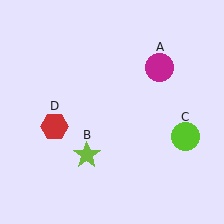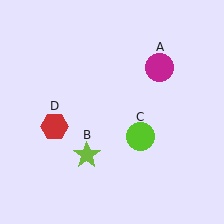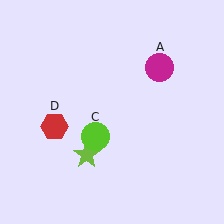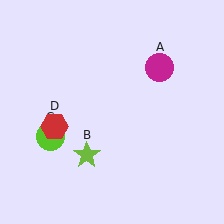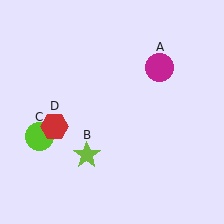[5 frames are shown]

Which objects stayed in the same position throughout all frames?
Magenta circle (object A) and lime star (object B) and red hexagon (object D) remained stationary.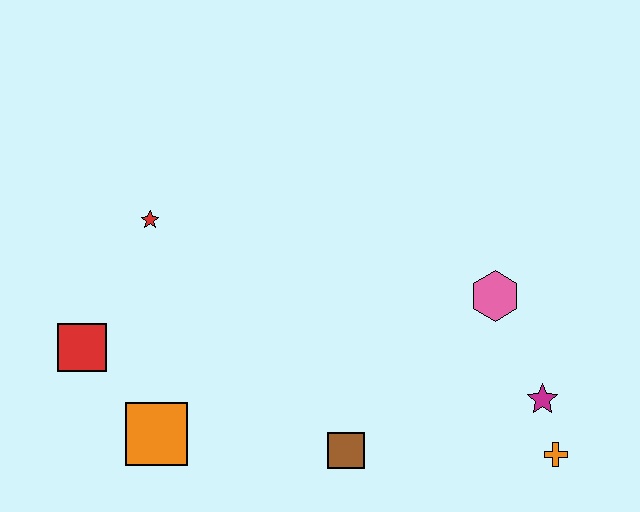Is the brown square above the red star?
No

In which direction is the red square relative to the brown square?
The red square is to the left of the brown square.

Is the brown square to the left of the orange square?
No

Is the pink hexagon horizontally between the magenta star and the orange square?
Yes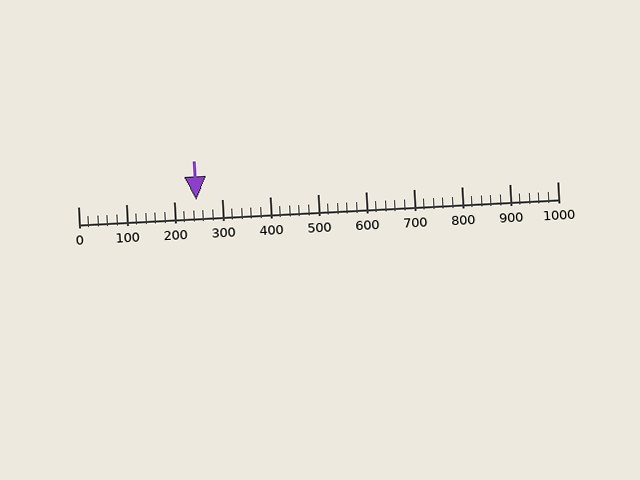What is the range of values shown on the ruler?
The ruler shows values from 0 to 1000.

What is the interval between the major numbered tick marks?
The major tick marks are spaced 100 units apart.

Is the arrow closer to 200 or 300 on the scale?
The arrow is closer to 200.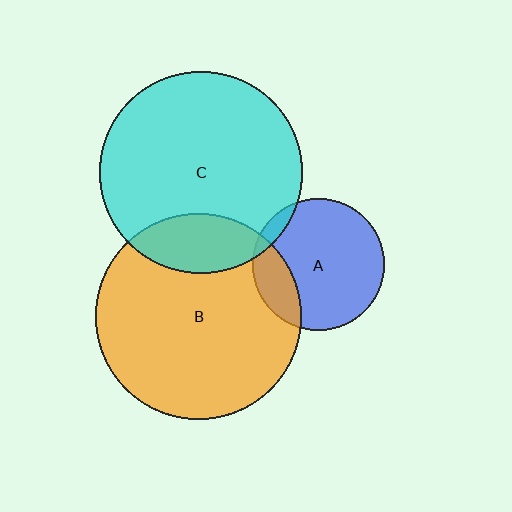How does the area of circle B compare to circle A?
Approximately 2.4 times.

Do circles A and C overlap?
Yes.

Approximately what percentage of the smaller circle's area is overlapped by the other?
Approximately 5%.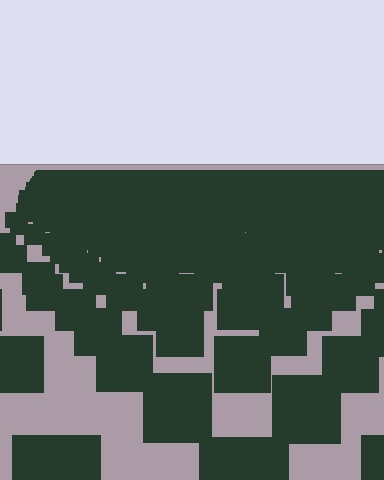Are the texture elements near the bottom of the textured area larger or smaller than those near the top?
Larger. Near the bottom, elements are closer to the viewer and appear at a bigger on-screen size.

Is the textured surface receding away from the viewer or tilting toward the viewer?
The surface is receding away from the viewer. Texture elements get smaller and denser toward the top.